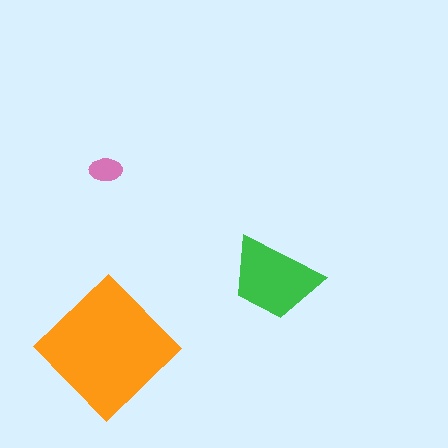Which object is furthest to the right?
The green trapezoid is rightmost.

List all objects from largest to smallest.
The orange diamond, the green trapezoid, the pink ellipse.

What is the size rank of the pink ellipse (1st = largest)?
3rd.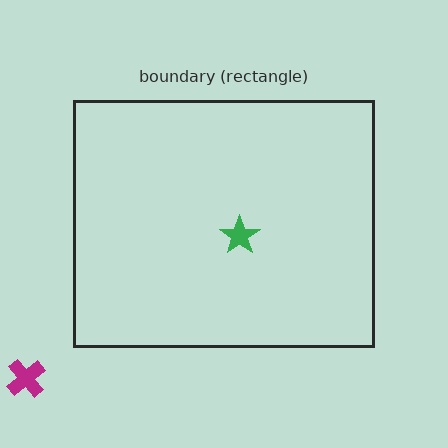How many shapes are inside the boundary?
1 inside, 1 outside.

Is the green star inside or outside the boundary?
Inside.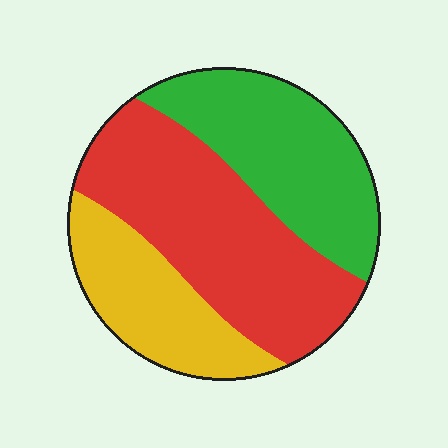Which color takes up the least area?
Yellow, at roughly 25%.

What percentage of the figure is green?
Green takes up about one third (1/3) of the figure.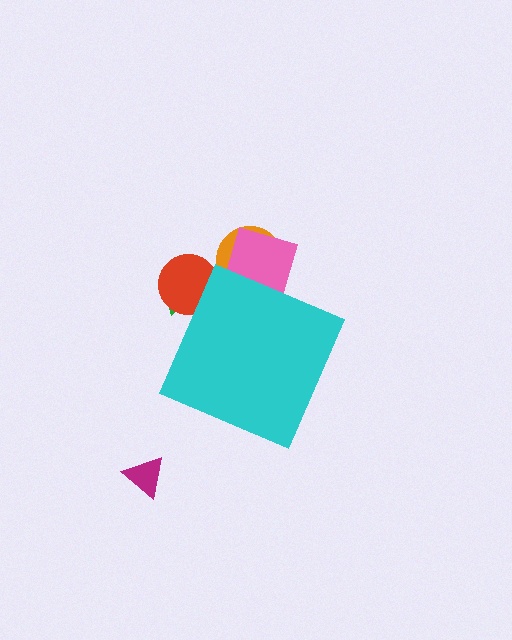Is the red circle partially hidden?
Yes, the red circle is partially hidden behind the cyan diamond.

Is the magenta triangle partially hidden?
No, the magenta triangle is fully visible.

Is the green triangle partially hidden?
Yes, the green triangle is partially hidden behind the cyan diamond.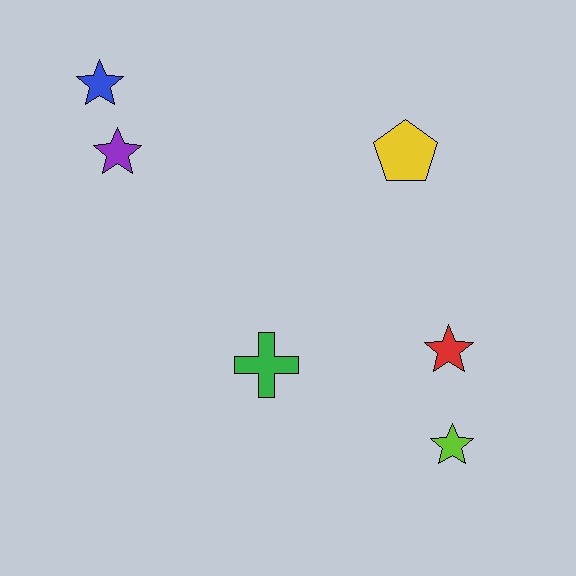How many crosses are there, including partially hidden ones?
There is 1 cross.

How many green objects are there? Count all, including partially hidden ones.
There is 1 green object.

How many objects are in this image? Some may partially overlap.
There are 6 objects.